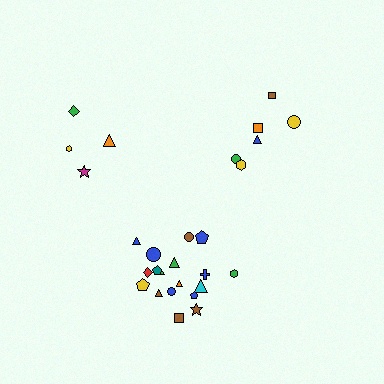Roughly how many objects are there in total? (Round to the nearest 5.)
Roughly 30 objects in total.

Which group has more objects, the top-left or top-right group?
The top-right group.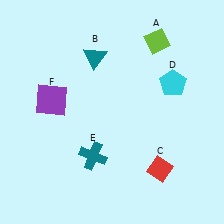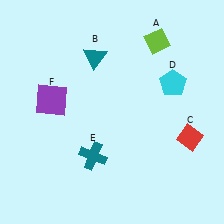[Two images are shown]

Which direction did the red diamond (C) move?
The red diamond (C) moved up.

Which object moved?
The red diamond (C) moved up.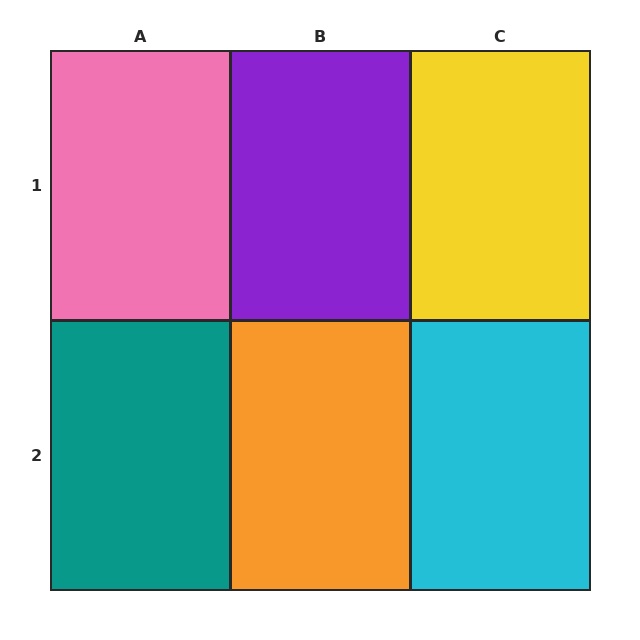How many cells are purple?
1 cell is purple.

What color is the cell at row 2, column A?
Teal.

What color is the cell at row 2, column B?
Orange.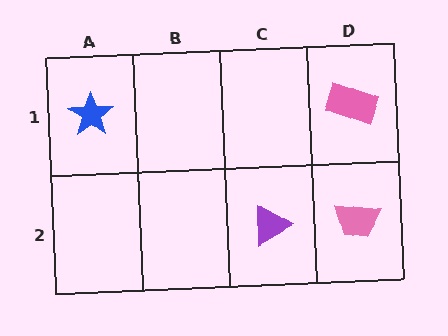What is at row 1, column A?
A blue star.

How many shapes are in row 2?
2 shapes.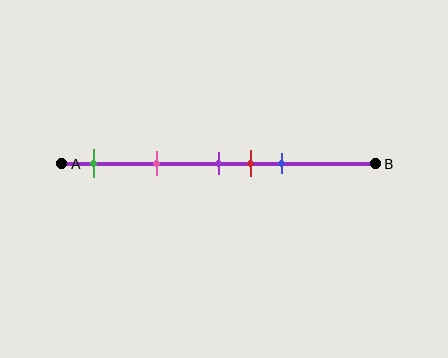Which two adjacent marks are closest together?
The purple and red marks are the closest adjacent pair.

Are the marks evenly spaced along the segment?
No, the marks are not evenly spaced.